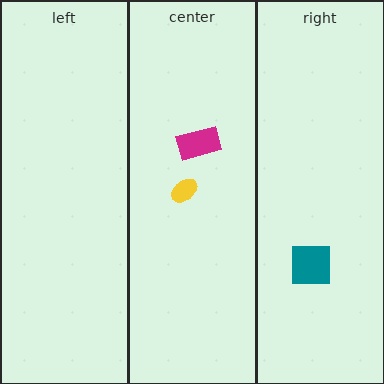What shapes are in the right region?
The teal square.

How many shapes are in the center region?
2.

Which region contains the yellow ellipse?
The center region.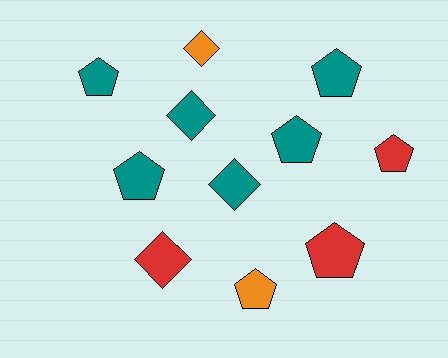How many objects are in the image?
There are 11 objects.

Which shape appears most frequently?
Pentagon, with 7 objects.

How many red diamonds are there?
There is 1 red diamond.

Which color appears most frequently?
Teal, with 6 objects.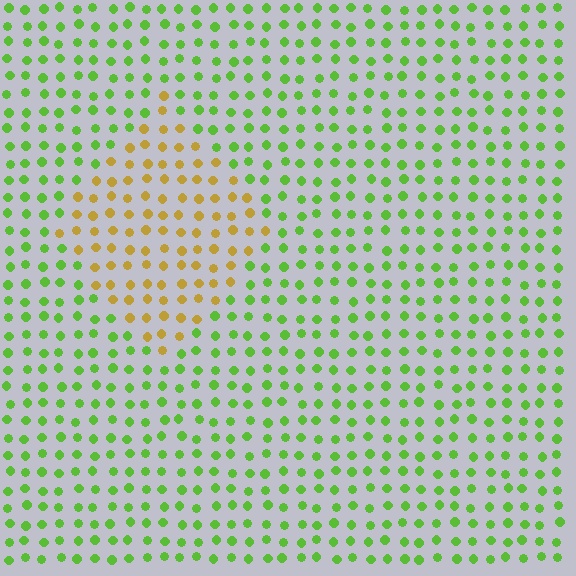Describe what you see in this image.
The image is filled with small lime elements in a uniform arrangement. A diamond-shaped region is visible where the elements are tinted to a slightly different hue, forming a subtle color boundary.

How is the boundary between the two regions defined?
The boundary is defined purely by a slight shift in hue (about 59 degrees). Spacing, size, and orientation are identical on both sides.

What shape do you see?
I see a diamond.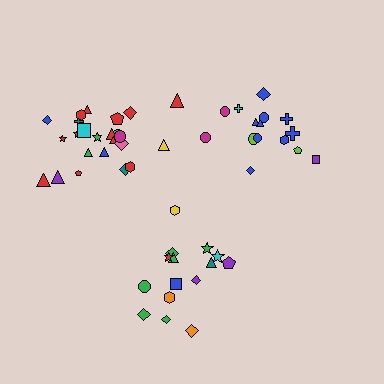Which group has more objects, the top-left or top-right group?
The top-left group.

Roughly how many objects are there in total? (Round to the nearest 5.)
Roughly 55 objects in total.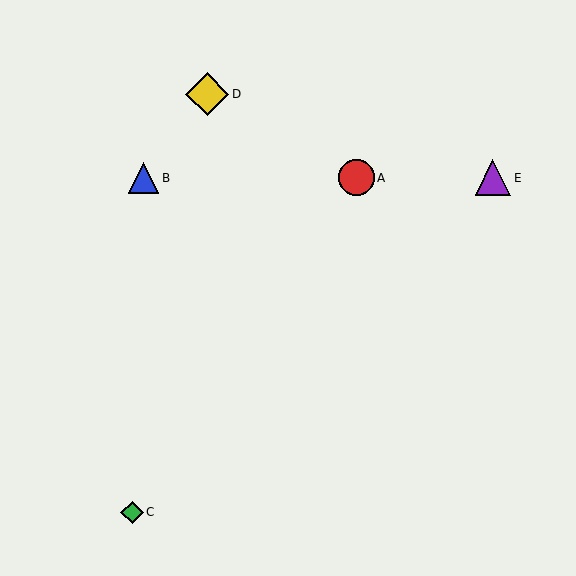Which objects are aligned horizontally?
Objects A, B, E are aligned horizontally.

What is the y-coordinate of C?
Object C is at y≈512.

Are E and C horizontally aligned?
No, E is at y≈178 and C is at y≈512.